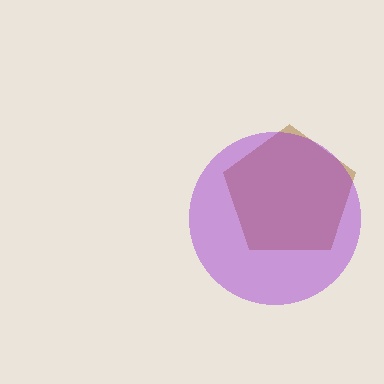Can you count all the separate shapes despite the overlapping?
Yes, there are 2 separate shapes.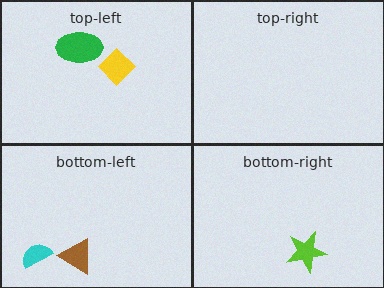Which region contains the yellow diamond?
The top-left region.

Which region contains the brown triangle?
The bottom-left region.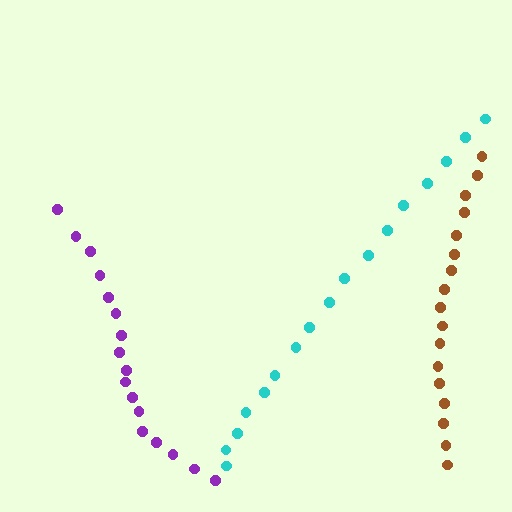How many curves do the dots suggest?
There are 3 distinct paths.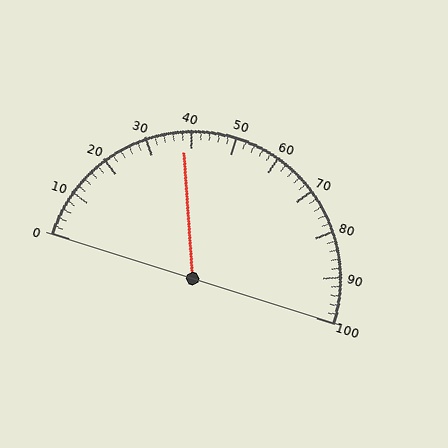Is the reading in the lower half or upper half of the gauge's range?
The reading is in the lower half of the range (0 to 100).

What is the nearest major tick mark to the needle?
The nearest major tick mark is 40.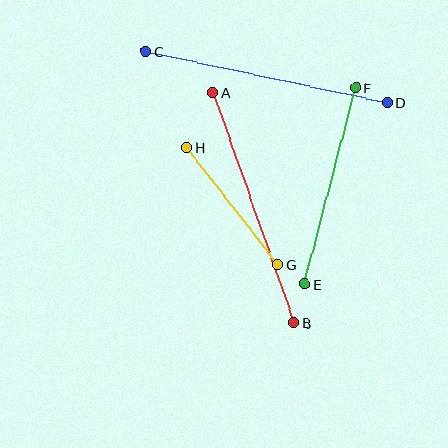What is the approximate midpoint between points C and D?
The midpoint is at approximately (267, 77) pixels.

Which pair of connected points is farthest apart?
Points C and D are farthest apart.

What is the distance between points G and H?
The distance is approximately 148 pixels.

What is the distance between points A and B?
The distance is approximately 244 pixels.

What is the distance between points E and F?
The distance is approximately 203 pixels.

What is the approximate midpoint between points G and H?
The midpoint is at approximately (233, 206) pixels.